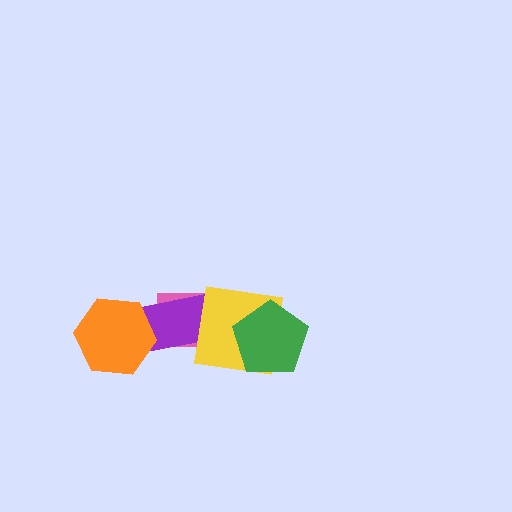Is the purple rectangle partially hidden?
Yes, it is partially covered by another shape.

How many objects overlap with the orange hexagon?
1 object overlaps with the orange hexagon.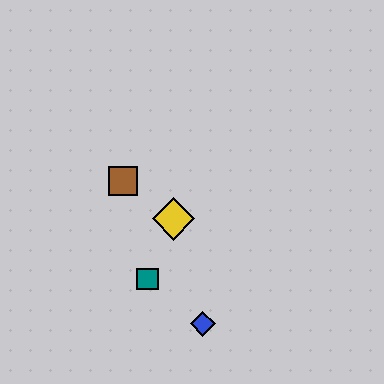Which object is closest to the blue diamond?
The teal square is closest to the blue diamond.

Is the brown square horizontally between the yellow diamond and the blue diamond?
No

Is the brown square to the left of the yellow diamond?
Yes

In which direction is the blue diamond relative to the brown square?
The blue diamond is below the brown square.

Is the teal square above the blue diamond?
Yes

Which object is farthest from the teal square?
The brown square is farthest from the teal square.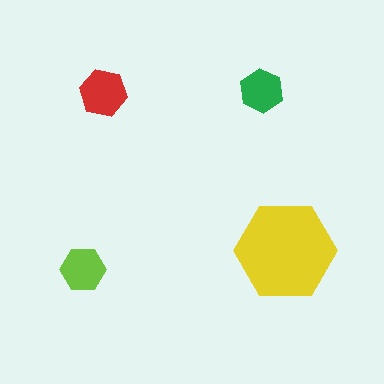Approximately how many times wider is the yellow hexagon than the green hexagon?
About 2.5 times wider.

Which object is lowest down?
The lime hexagon is bottommost.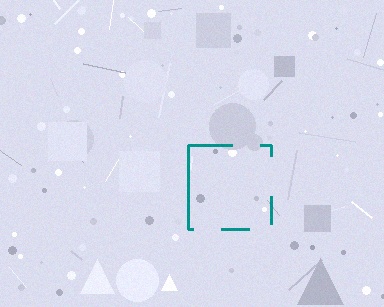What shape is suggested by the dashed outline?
The dashed outline suggests a square.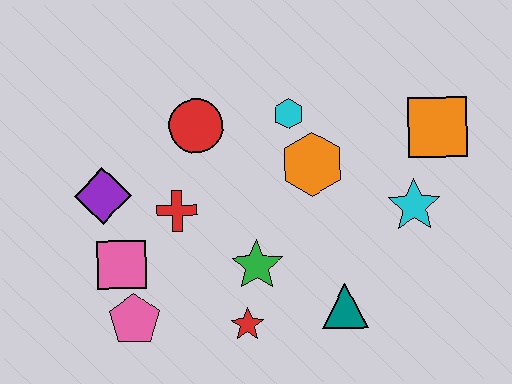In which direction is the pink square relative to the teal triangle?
The pink square is to the left of the teal triangle.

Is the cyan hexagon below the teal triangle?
No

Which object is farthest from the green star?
The orange square is farthest from the green star.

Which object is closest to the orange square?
The cyan star is closest to the orange square.